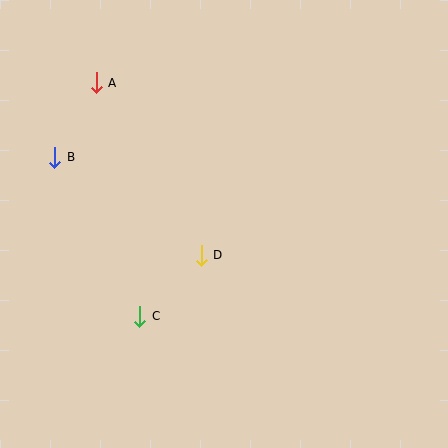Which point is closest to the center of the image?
Point D at (201, 255) is closest to the center.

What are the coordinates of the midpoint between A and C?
The midpoint between A and C is at (118, 199).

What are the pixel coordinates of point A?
Point A is at (96, 83).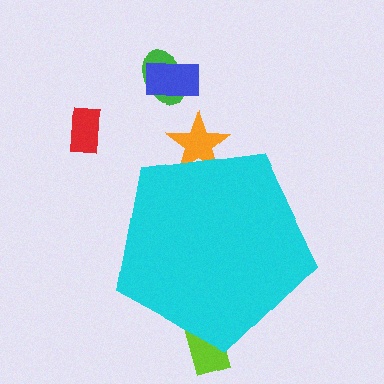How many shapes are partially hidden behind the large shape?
2 shapes are partially hidden.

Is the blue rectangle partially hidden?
No, the blue rectangle is fully visible.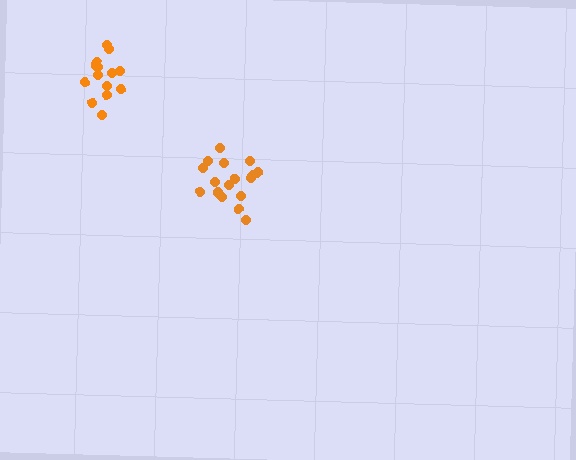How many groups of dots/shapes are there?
There are 2 groups.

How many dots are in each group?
Group 1: 17 dots, Group 2: 14 dots (31 total).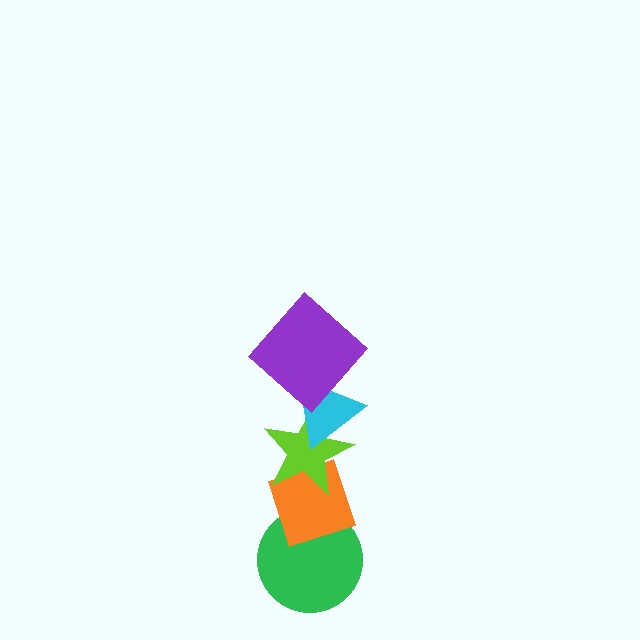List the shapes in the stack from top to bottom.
From top to bottom: the purple diamond, the cyan triangle, the lime star, the orange diamond, the green circle.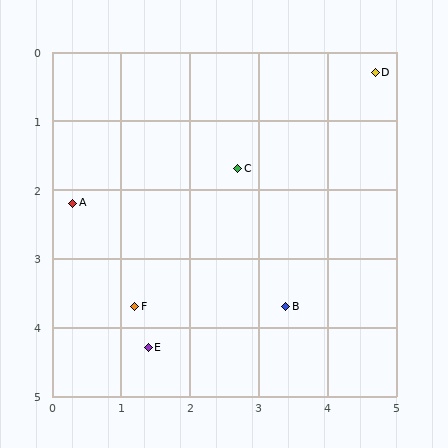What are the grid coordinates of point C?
Point C is at approximately (2.7, 1.7).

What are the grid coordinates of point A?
Point A is at approximately (0.3, 2.2).